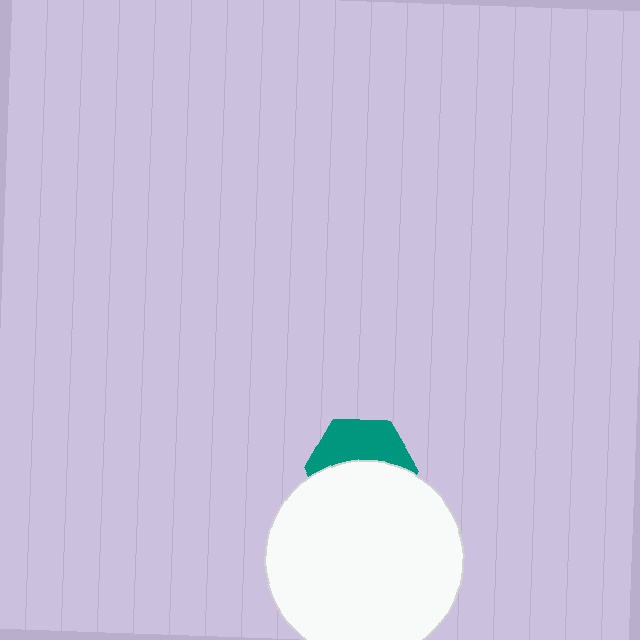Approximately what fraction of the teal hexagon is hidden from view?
Roughly 55% of the teal hexagon is hidden behind the white circle.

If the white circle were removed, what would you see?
You would see the complete teal hexagon.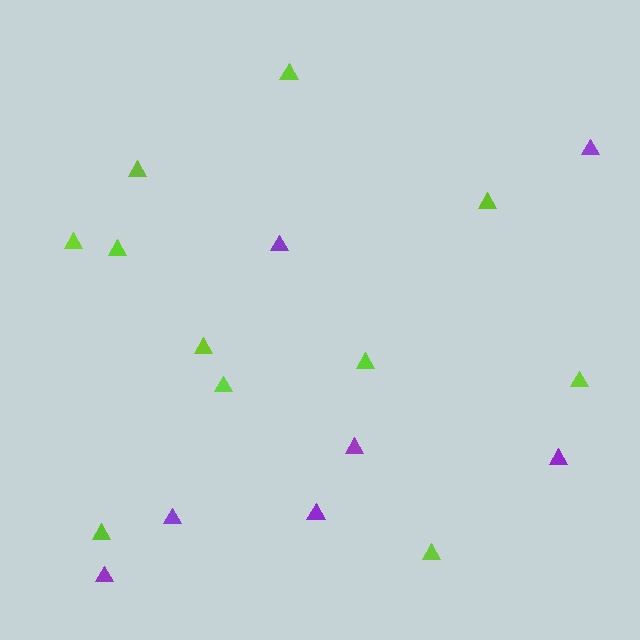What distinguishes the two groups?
There are 2 groups: one group of lime triangles (11) and one group of purple triangles (7).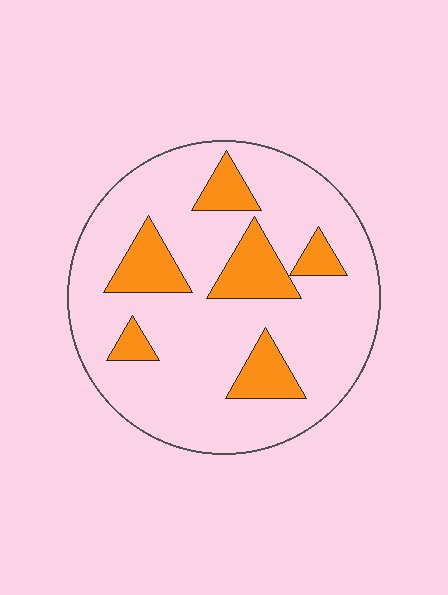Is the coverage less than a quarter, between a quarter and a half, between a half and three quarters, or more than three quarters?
Less than a quarter.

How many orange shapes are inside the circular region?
6.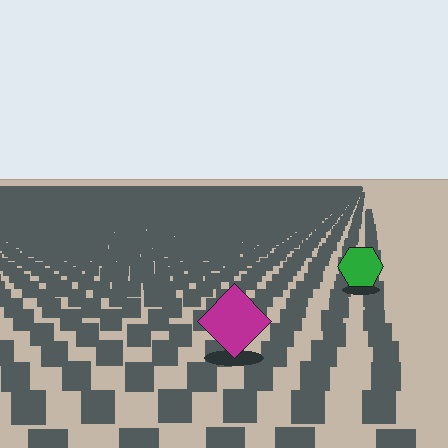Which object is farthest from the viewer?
The green hexagon is farthest from the viewer. It appears smaller and the ground texture around it is denser.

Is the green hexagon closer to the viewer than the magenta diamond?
No. The magenta diamond is closer — you can tell from the texture gradient: the ground texture is coarser near it.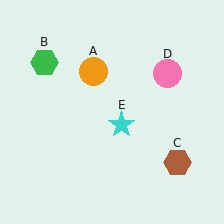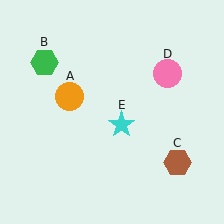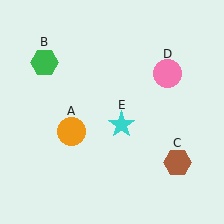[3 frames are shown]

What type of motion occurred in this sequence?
The orange circle (object A) rotated counterclockwise around the center of the scene.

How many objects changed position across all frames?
1 object changed position: orange circle (object A).